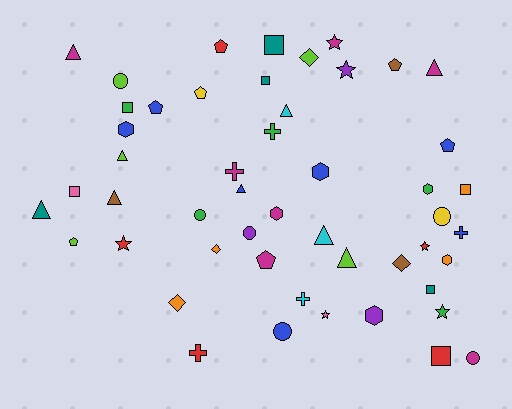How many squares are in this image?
There are 7 squares.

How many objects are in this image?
There are 50 objects.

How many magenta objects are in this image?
There are 7 magenta objects.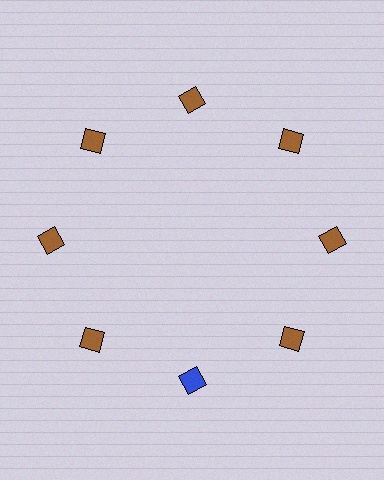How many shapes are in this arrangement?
There are 8 shapes arranged in a ring pattern.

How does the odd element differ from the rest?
It has a different color: blue instead of brown.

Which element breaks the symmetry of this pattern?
The blue square at roughly the 6 o'clock position breaks the symmetry. All other shapes are brown squares.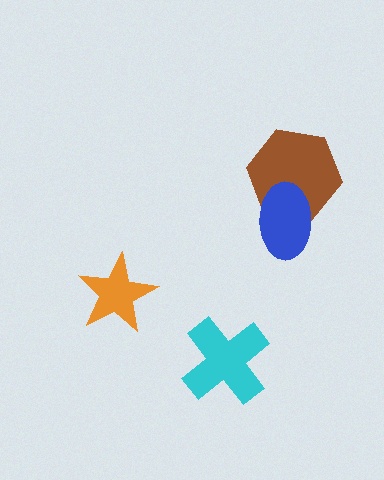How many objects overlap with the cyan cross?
0 objects overlap with the cyan cross.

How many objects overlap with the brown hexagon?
1 object overlaps with the brown hexagon.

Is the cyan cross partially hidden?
No, no other shape covers it.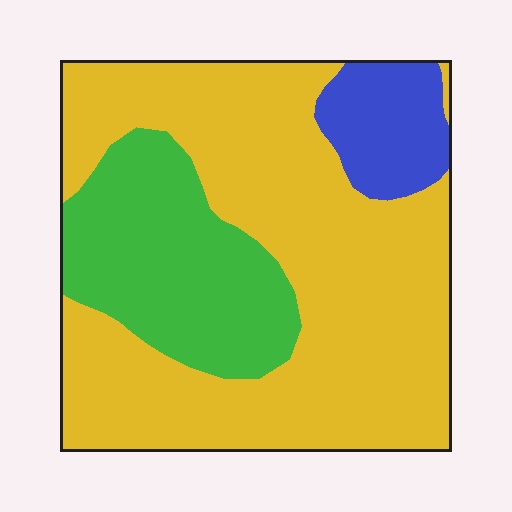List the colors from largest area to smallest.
From largest to smallest: yellow, green, blue.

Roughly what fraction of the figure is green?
Green takes up about one quarter (1/4) of the figure.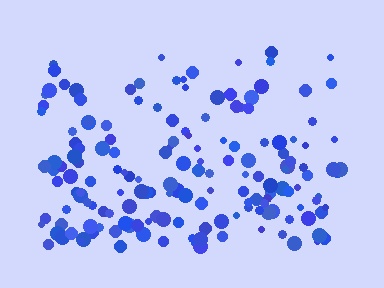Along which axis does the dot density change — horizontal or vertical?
Vertical.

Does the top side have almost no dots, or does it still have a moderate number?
Still a moderate number, just noticeably fewer than the bottom.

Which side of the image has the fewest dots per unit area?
The top.